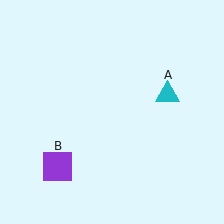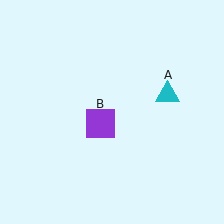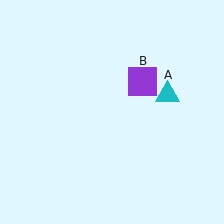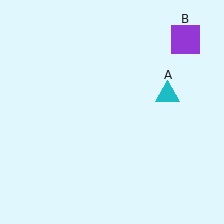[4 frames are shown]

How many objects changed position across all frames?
1 object changed position: purple square (object B).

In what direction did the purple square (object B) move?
The purple square (object B) moved up and to the right.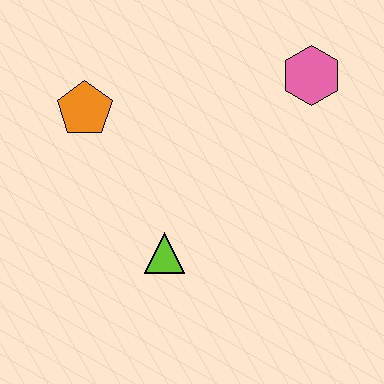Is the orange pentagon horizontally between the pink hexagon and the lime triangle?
No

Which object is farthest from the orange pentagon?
The pink hexagon is farthest from the orange pentagon.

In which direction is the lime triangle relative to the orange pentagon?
The lime triangle is below the orange pentagon.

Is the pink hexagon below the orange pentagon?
No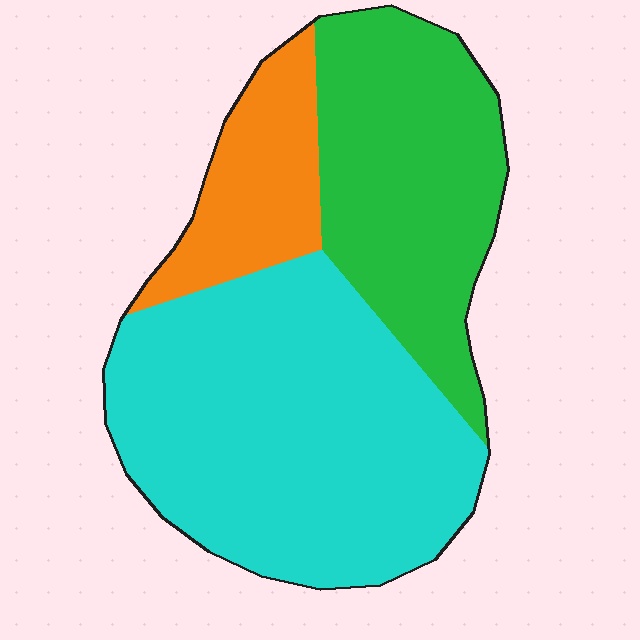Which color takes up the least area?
Orange, at roughly 15%.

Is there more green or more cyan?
Cyan.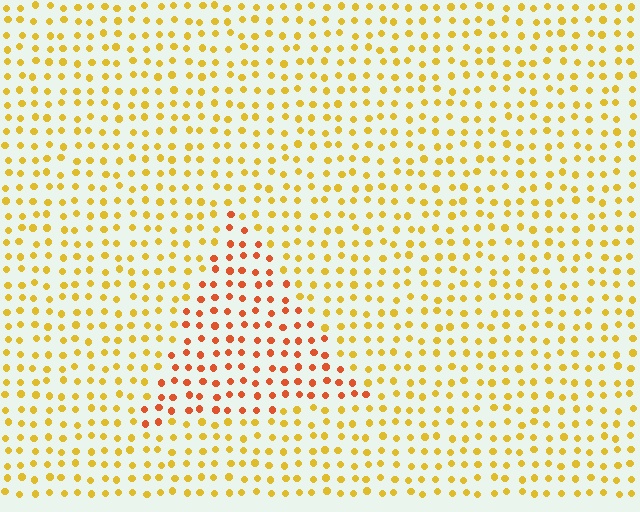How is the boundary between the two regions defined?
The boundary is defined purely by a slight shift in hue (about 35 degrees). Spacing, size, and orientation are identical on both sides.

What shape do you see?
I see a triangle.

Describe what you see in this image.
The image is filled with small yellow elements in a uniform arrangement. A triangle-shaped region is visible where the elements are tinted to a slightly different hue, forming a subtle color boundary.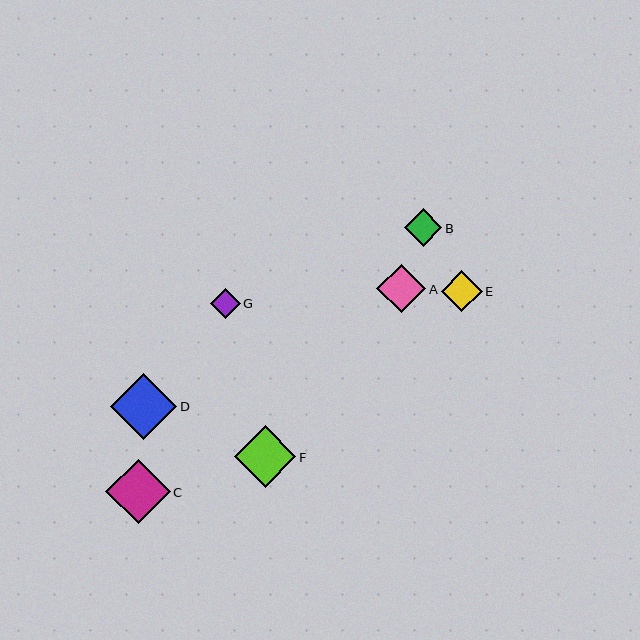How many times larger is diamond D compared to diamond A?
Diamond D is approximately 1.4 times the size of diamond A.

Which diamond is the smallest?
Diamond G is the smallest with a size of approximately 30 pixels.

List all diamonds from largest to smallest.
From largest to smallest: D, C, F, A, E, B, G.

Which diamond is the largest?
Diamond D is the largest with a size of approximately 66 pixels.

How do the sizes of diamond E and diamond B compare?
Diamond E and diamond B are approximately the same size.